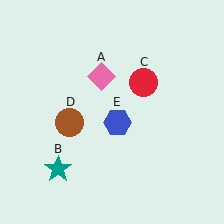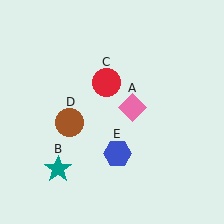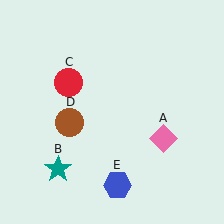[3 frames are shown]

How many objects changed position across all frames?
3 objects changed position: pink diamond (object A), red circle (object C), blue hexagon (object E).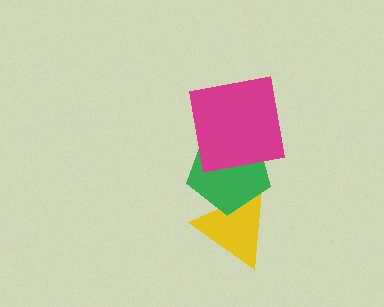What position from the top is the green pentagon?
The green pentagon is 2nd from the top.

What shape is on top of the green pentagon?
The magenta square is on top of the green pentagon.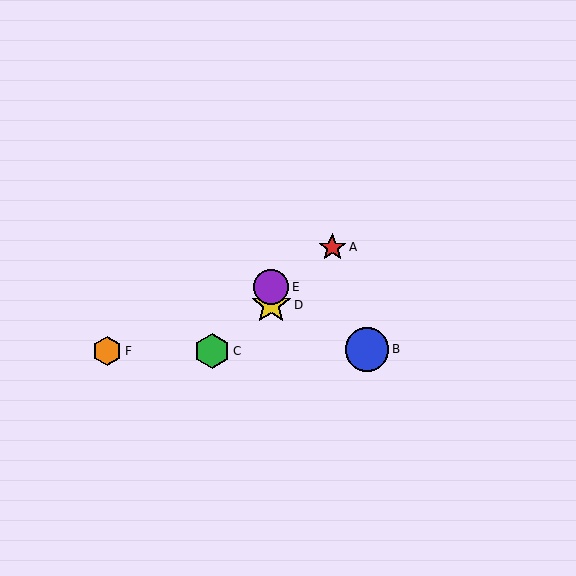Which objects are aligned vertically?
Objects D, E are aligned vertically.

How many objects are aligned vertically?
2 objects (D, E) are aligned vertically.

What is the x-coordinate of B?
Object B is at x≈367.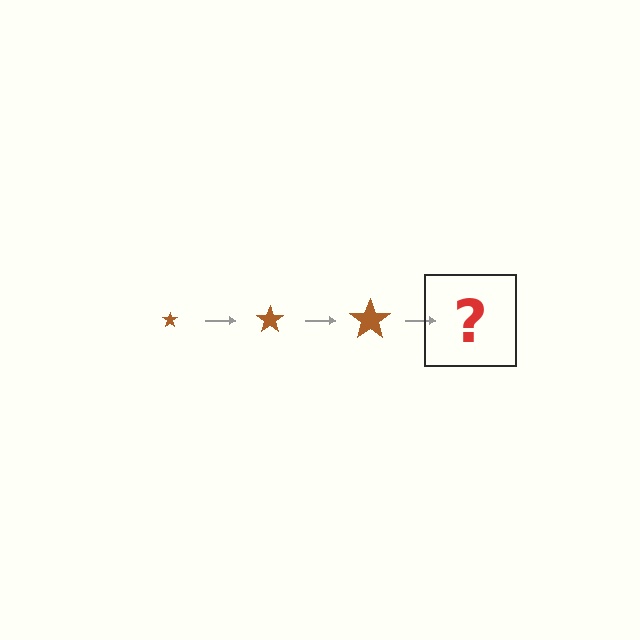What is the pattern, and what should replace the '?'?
The pattern is that the star gets progressively larger each step. The '?' should be a brown star, larger than the previous one.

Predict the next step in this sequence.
The next step is a brown star, larger than the previous one.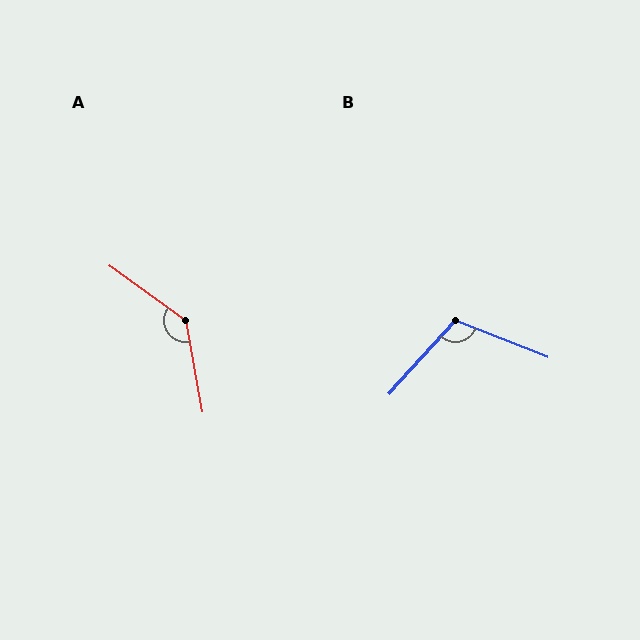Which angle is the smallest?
B, at approximately 111 degrees.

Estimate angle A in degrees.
Approximately 136 degrees.